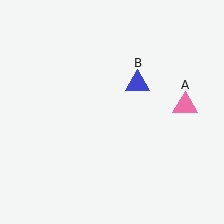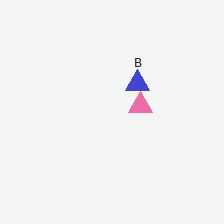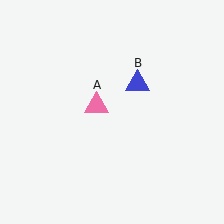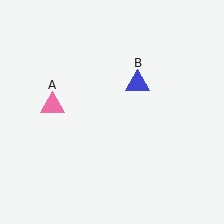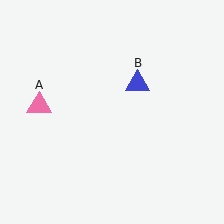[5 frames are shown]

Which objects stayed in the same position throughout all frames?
Blue triangle (object B) remained stationary.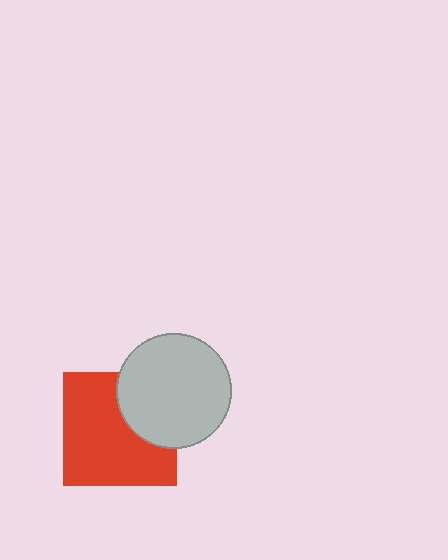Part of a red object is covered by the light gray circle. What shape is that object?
It is a square.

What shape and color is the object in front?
The object in front is a light gray circle.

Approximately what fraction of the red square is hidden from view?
Roughly 31% of the red square is hidden behind the light gray circle.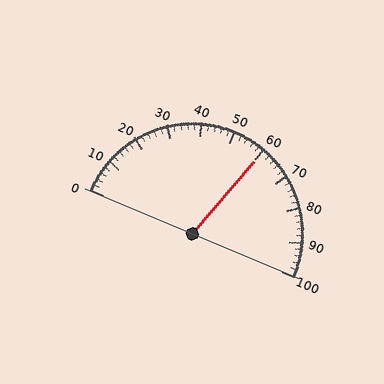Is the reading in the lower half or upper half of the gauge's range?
The reading is in the upper half of the range (0 to 100).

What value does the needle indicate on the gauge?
The needle indicates approximately 60.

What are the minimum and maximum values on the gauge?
The gauge ranges from 0 to 100.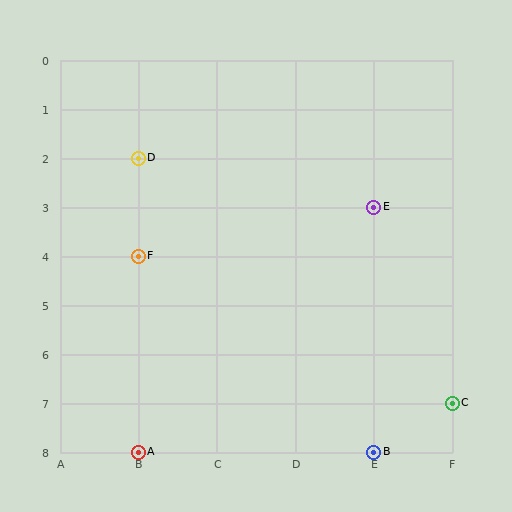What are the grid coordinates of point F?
Point F is at grid coordinates (B, 4).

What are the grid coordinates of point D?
Point D is at grid coordinates (B, 2).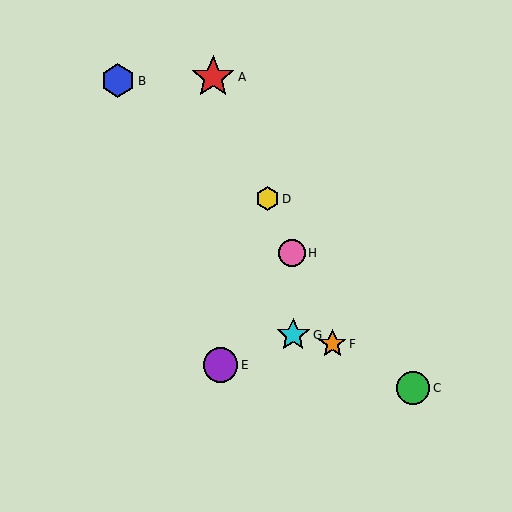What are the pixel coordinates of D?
Object D is at (267, 199).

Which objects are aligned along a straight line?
Objects A, D, F, H are aligned along a straight line.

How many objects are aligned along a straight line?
4 objects (A, D, F, H) are aligned along a straight line.